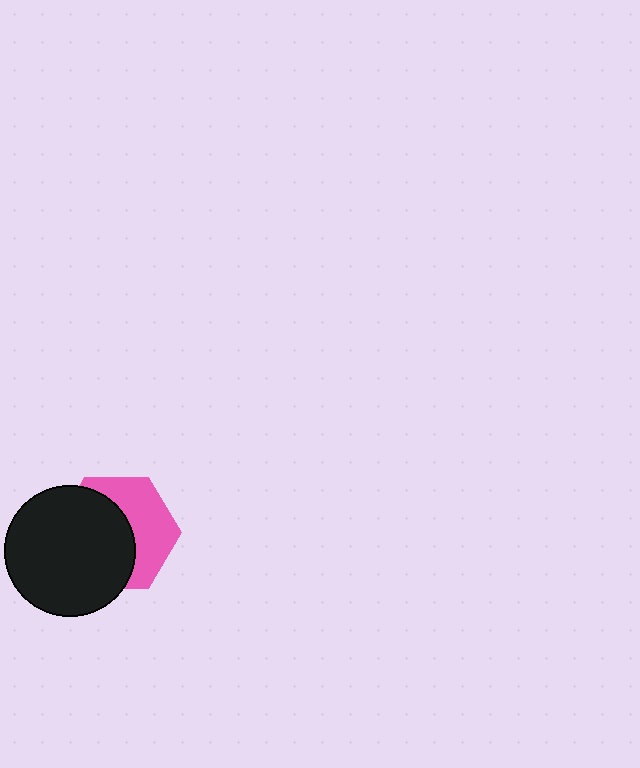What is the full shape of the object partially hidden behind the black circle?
The partially hidden object is a pink hexagon.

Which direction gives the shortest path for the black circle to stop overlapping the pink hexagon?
Moving left gives the shortest separation.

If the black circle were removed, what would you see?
You would see the complete pink hexagon.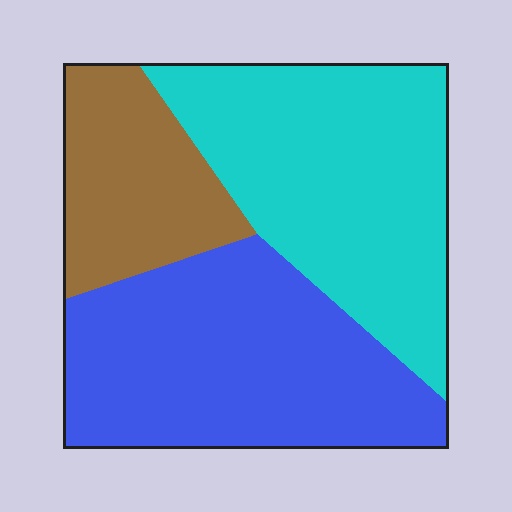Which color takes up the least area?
Brown, at roughly 20%.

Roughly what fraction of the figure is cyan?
Cyan covers 40% of the figure.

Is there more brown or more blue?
Blue.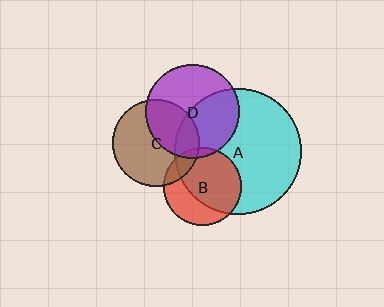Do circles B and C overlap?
Yes.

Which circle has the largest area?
Circle A (cyan).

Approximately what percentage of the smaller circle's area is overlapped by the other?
Approximately 15%.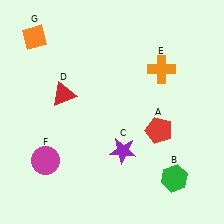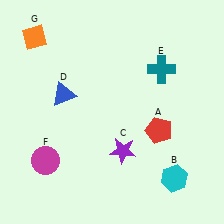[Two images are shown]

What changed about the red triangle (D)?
In Image 1, D is red. In Image 2, it changed to blue.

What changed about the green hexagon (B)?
In Image 1, B is green. In Image 2, it changed to cyan.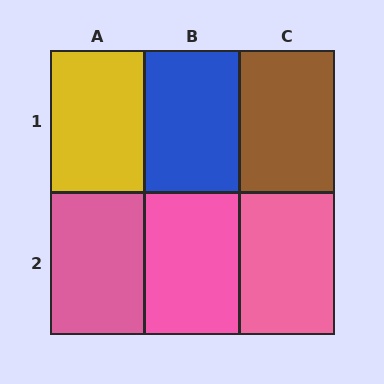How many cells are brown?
1 cell is brown.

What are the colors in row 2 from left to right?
Pink, pink, pink.